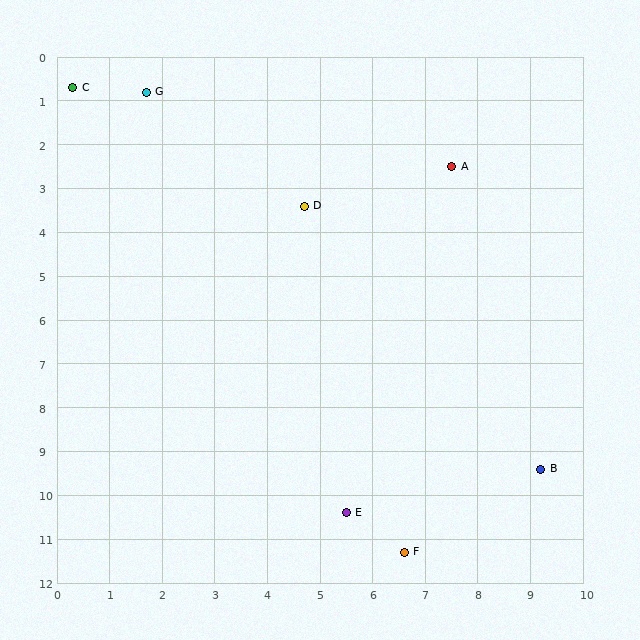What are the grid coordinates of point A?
Point A is at approximately (7.5, 2.5).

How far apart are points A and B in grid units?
Points A and B are about 7.1 grid units apart.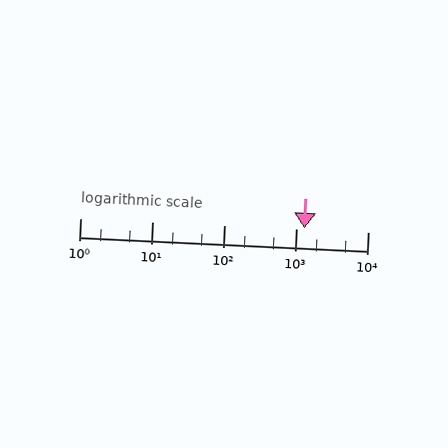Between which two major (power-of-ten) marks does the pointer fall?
The pointer is between 1000 and 10000.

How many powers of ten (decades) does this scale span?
The scale spans 4 decades, from 1 to 10000.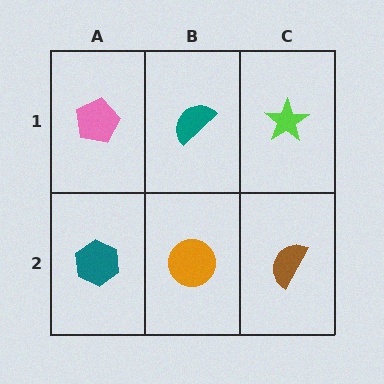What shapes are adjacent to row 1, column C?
A brown semicircle (row 2, column C), a teal semicircle (row 1, column B).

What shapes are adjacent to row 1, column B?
An orange circle (row 2, column B), a pink pentagon (row 1, column A), a lime star (row 1, column C).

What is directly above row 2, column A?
A pink pentagon.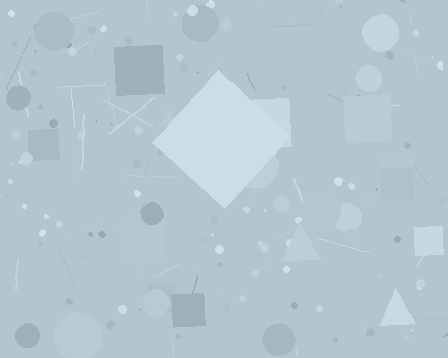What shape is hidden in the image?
A diamond is hidden in the image.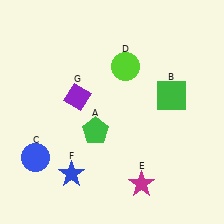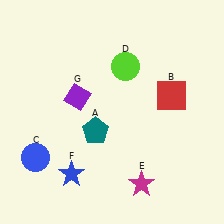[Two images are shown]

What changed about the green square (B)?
In Image 1, B is green. In Image 2, it changed to red.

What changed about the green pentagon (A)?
In Image 1, A is green. In Image 2, it changed to teal.